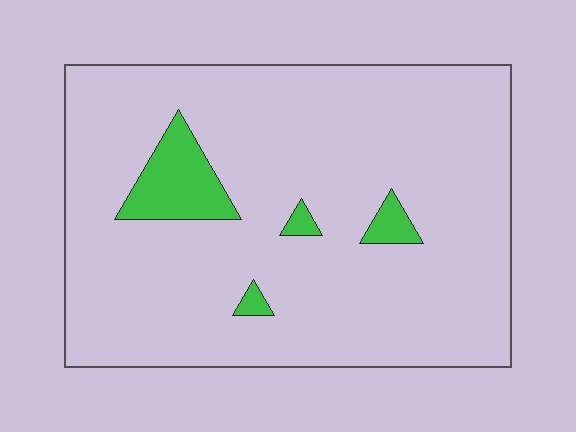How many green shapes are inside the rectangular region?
4.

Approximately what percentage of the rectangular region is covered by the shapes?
Approximately 10%.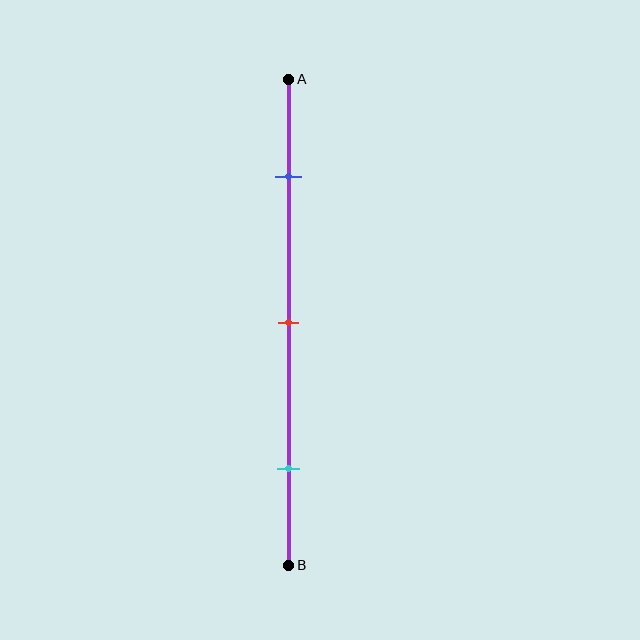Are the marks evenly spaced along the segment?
Yes, the marks are approximately evenly spaced.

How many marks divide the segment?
There are 3 marks dividing the segment.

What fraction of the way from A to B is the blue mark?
The blue mark is approximately 20% (0.2) of the way from A to B.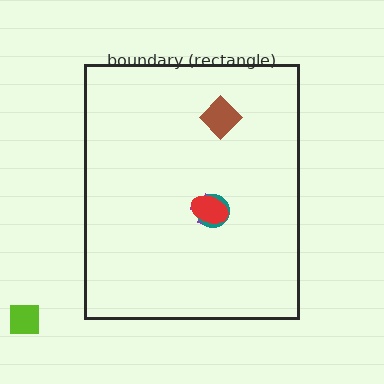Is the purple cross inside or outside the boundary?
Inside.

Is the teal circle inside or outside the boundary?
Inside.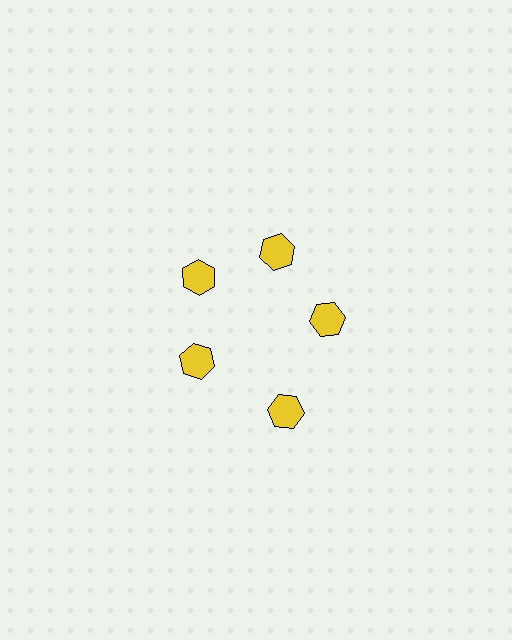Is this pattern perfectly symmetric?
No. The 5 yellow hexagons are arranged in a ring, but one element near the 5 o'clock position is pushed outward from the center, breaking the 5-fold rotational symmetry.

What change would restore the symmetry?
The symmetry would be restored by moving it inward, back onto the ring so that all 5 hexagons sit at equal angles and equal distance from the center.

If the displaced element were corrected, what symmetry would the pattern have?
It would have 5-fold rotational symmetry — the pattern would map onto itself every 72 degrees.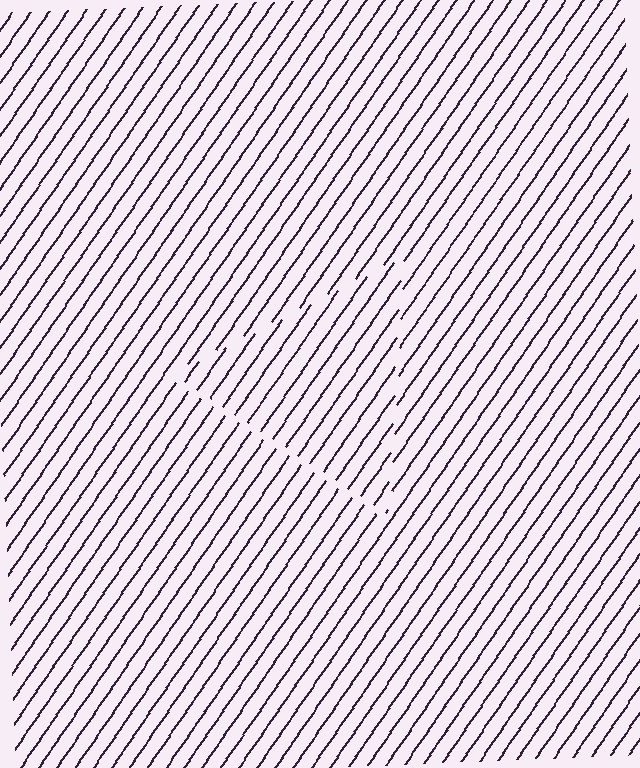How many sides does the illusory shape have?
3 sides — the line-ends trace a triangle.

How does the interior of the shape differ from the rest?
The interior of the shape contains the same grating, shifted by half a period — the contour is defined by the phase discontinuity where line-ends from the inner and outer gratings abut.